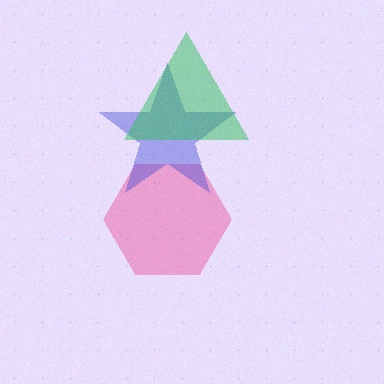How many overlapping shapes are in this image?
There are 3 overlapping shapes in the image.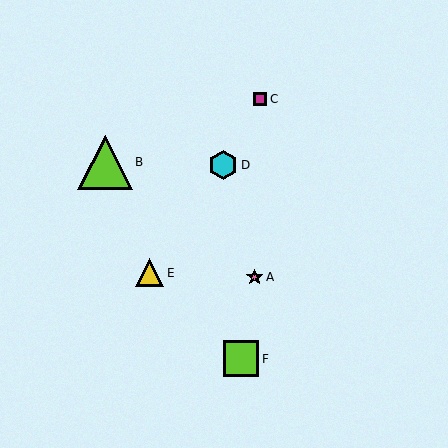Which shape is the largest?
The lime triangle (labeled B) is the largest.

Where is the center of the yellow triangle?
The center of the yellow triangle is at (150, 273).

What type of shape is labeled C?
Shape C is a magenta square.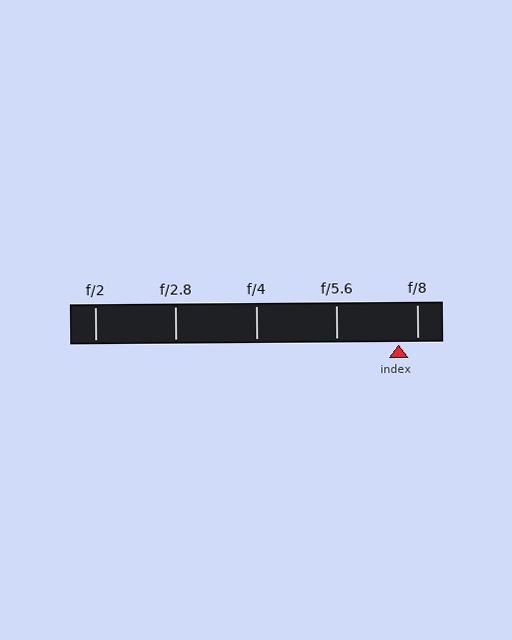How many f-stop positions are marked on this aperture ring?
There are 5 f-stop positions marked.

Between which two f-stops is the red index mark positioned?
The index mark is between f/5.6 and f/8.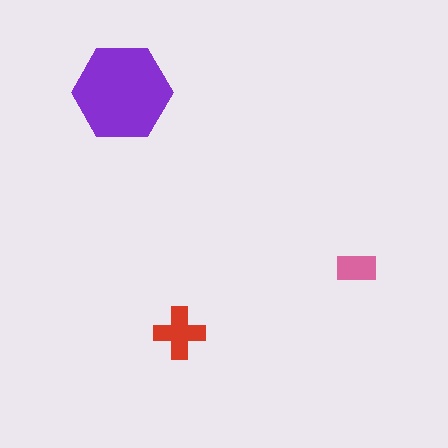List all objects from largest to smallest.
The purple hexagon, the red cross, the pink rectangle.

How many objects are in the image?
There are 3 objects in the image.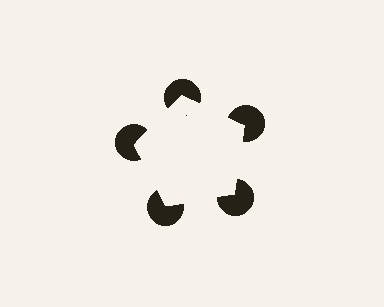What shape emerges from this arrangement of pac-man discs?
An illusory pentagon — its edges are inferred from the aligned wedge cuts in the pac-man discs, not physically drawn.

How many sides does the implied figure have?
5 sides.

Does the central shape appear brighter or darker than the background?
It typically appears slightly brighter than the background, even though no actual brightness change is drawn.